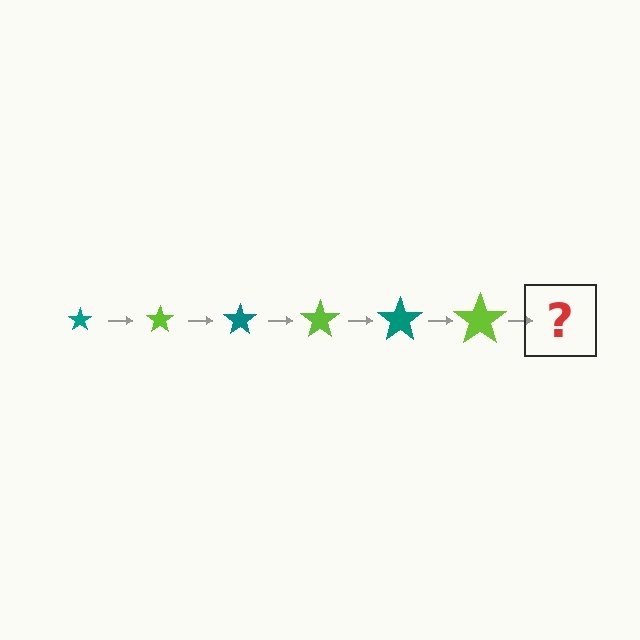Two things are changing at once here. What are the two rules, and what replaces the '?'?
The two rules are that the star grows larger each step and the color cycles through teal and lime. The '?' should be a teal star, larger than the previous one.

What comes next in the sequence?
The next element should be a teal star, larger than the previous one.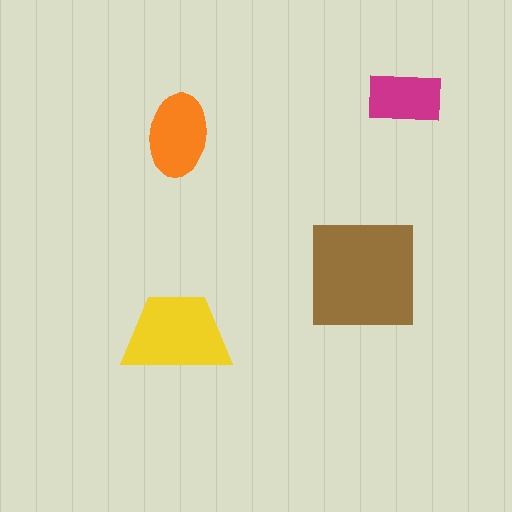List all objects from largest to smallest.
The brown square, the yellow trapezoid, the orange ellipse, the magenta rectangle.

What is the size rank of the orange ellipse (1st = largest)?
3rd.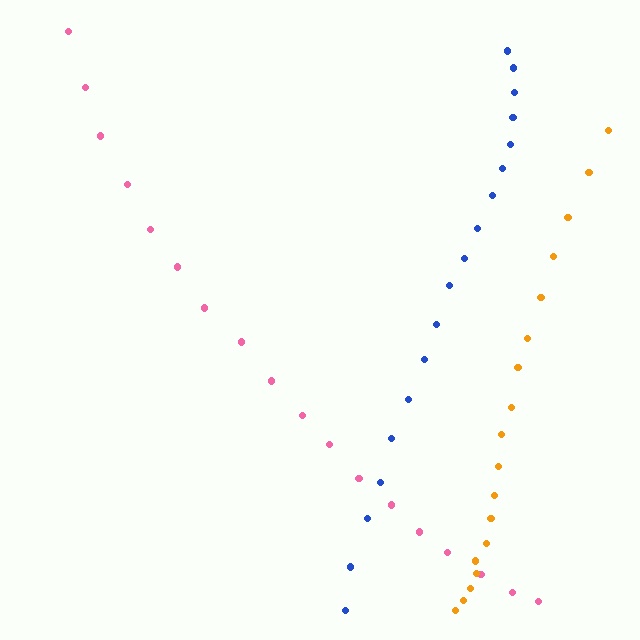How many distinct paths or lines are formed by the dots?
There are 3 distinct paths.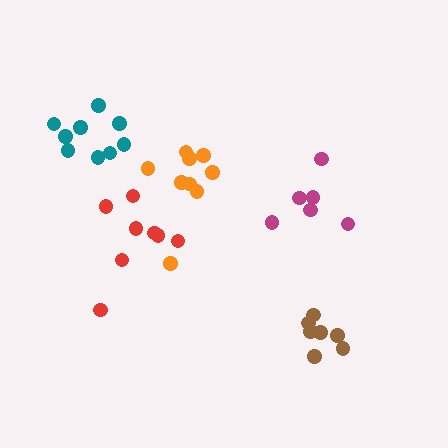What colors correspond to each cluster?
The clusters are colored: magenta, brown, red, teal, orange.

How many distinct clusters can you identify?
There are 5 distinct clusters.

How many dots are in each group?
Group 1: 6 dots, Group 2: 7 dots, Group 3: 8 dots, Group 4: 9 dots, Group 5: 9 dots (39 total).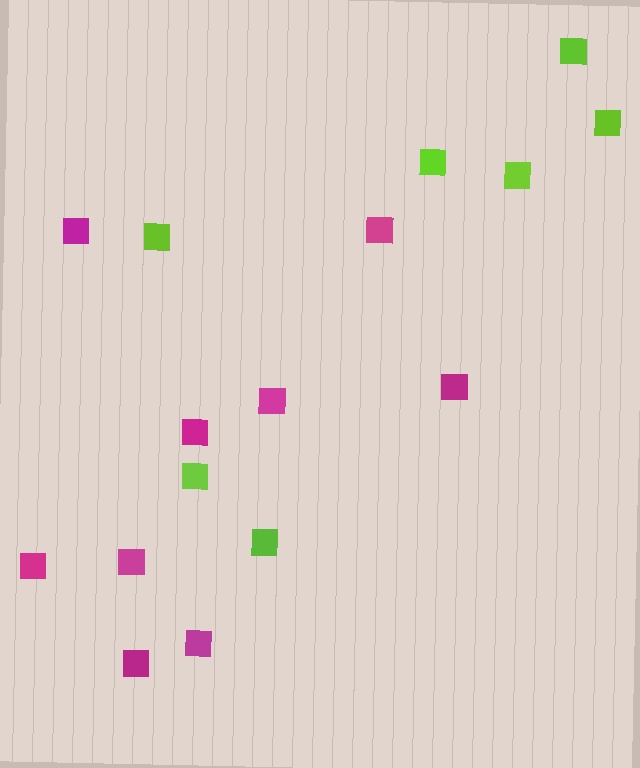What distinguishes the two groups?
There are 2 groups: one group of magenta squares (9) and one group of lime squares (7).